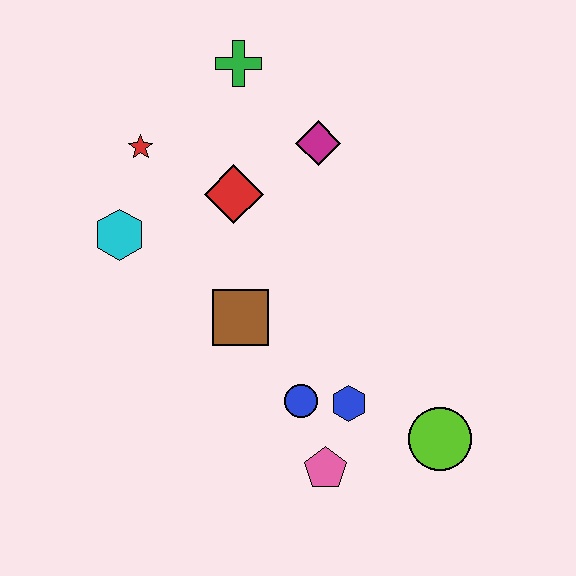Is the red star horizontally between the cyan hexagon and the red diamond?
Yes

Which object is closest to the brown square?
The blue circle is closest to the brown square.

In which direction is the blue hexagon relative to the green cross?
The blue hexagon is below the green cross.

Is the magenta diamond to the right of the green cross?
Yes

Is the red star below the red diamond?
No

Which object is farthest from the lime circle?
The green cross is farthest from the lime circle.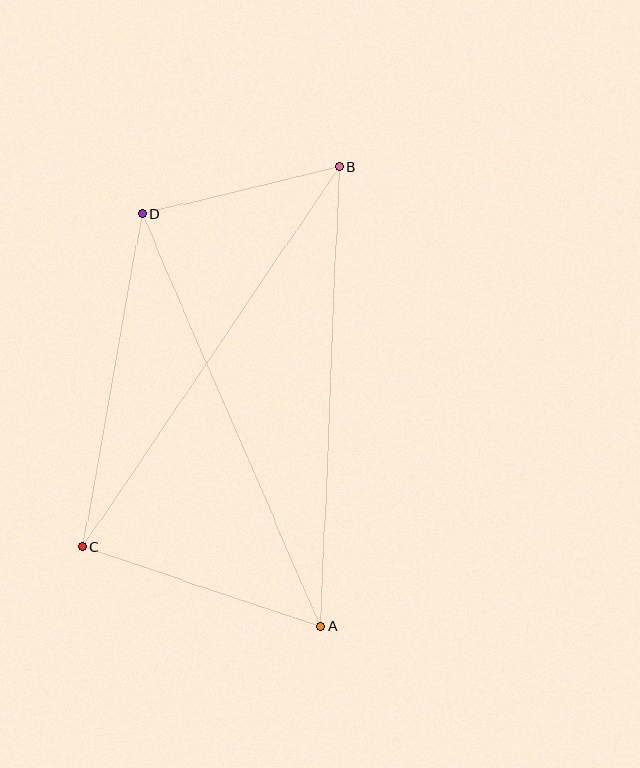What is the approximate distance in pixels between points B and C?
The distance between B and C is approximately 459 pixels.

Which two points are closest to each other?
Points B and D are closest to each other.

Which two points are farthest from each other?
Points A and B are farthest from each other.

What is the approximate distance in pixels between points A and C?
The distance between A and C is approximately 251 pixels.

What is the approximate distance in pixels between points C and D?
The distance between C and D is approximately 338 pixels.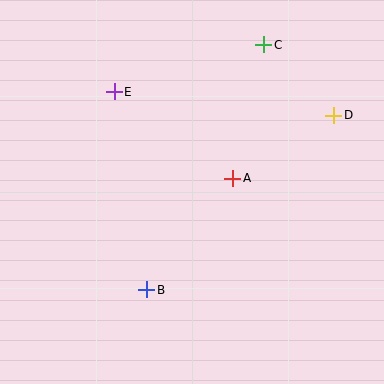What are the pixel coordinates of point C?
Point C is at (264, 45).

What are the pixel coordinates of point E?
Point E is at (114, 92).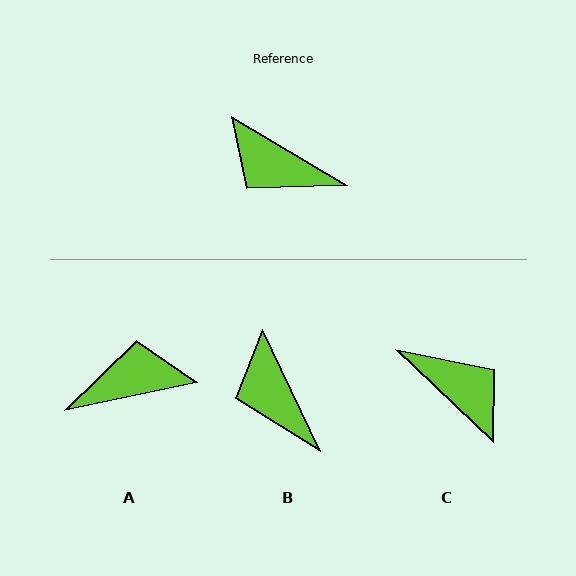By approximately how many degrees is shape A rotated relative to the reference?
Approximately 138 degrees clockwise.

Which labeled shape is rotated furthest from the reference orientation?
C, about 167 degrees away.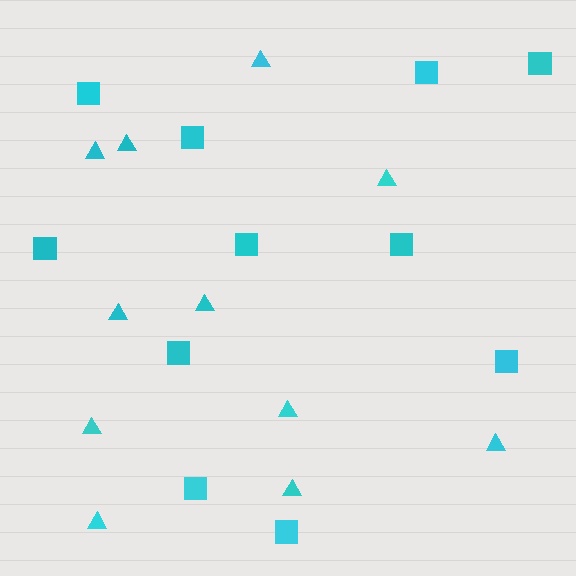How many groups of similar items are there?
There are 2 groups: one group of triangles (11) and one group of squares (11).